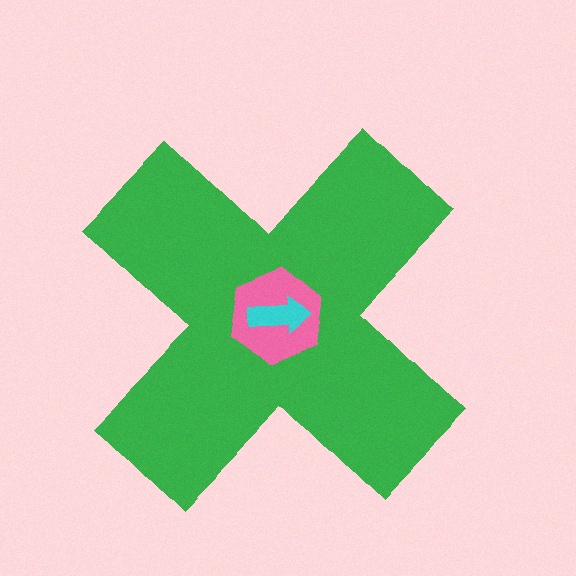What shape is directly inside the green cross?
The pink hexagon.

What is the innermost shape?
The cyan arrow.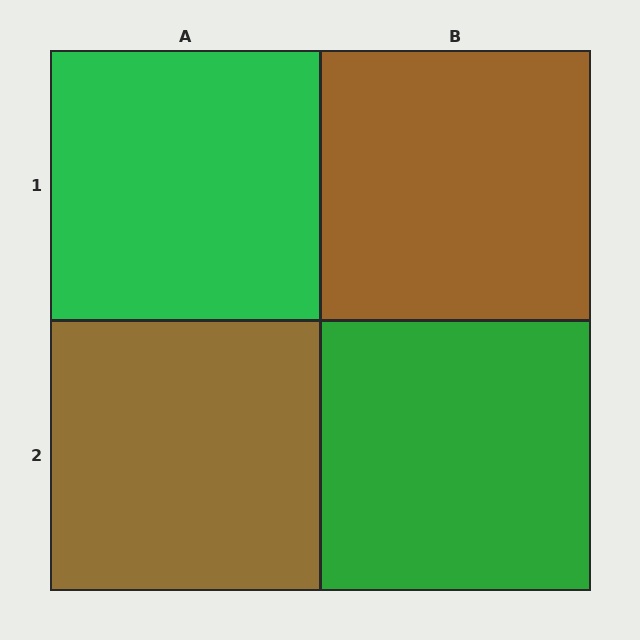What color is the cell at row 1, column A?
Green.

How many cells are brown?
2 cells are brown.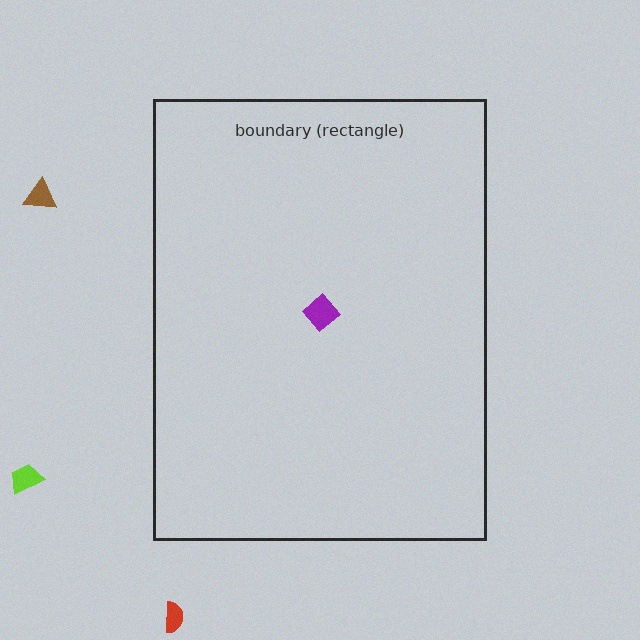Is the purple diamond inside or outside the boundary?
Inside.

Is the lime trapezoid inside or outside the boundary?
Outside.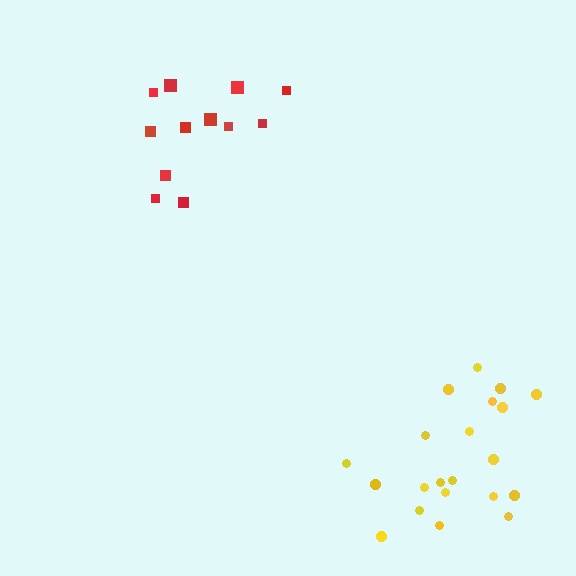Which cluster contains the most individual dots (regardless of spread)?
Yellow (21).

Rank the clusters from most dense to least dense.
yellow, red.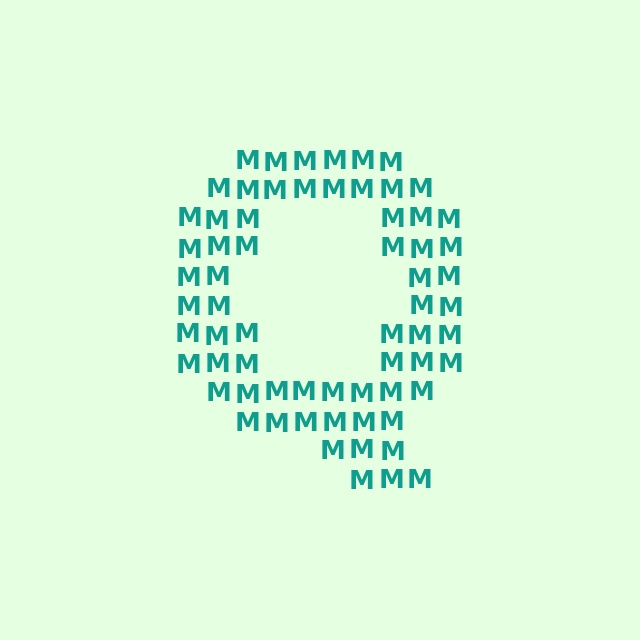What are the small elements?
The small elements are letter M's.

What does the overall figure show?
The overall figure shows the letter Q.